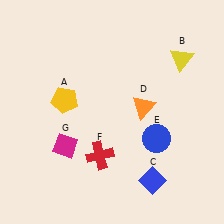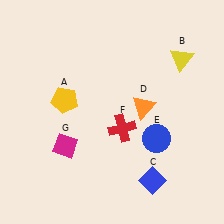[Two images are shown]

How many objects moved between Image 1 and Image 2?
1 object moved between the two images.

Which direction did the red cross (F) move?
The red cross (F) moved up.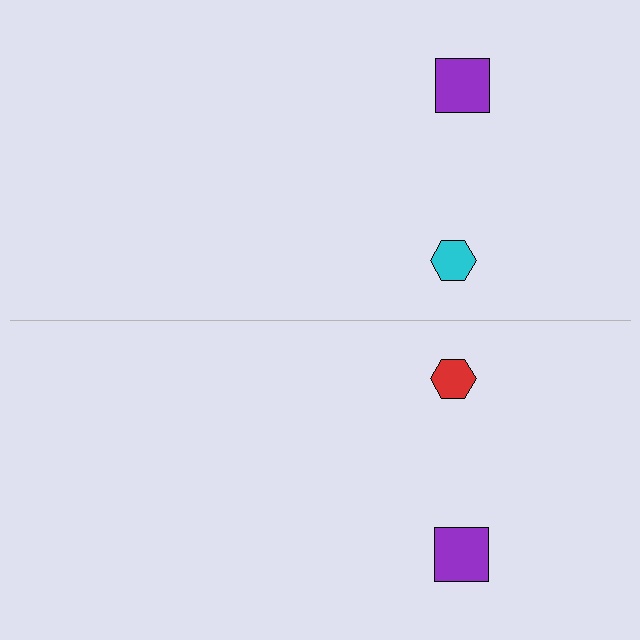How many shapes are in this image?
There are 4 shapes in this image.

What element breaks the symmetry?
The red hexagon on the bottom side breaks the symmetry — its mirror counterpart is cyan.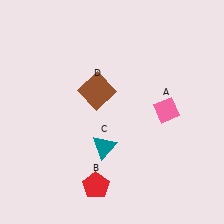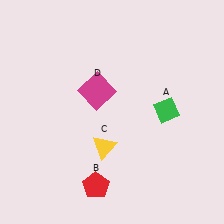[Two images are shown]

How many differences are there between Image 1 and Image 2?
There are 3 differences between the two images.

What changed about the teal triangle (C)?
In Image 1, C is teal. In Image 2, it changed to yellow.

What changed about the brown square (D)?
In Image 1, D is brown. In Image 2, it changed to magenta.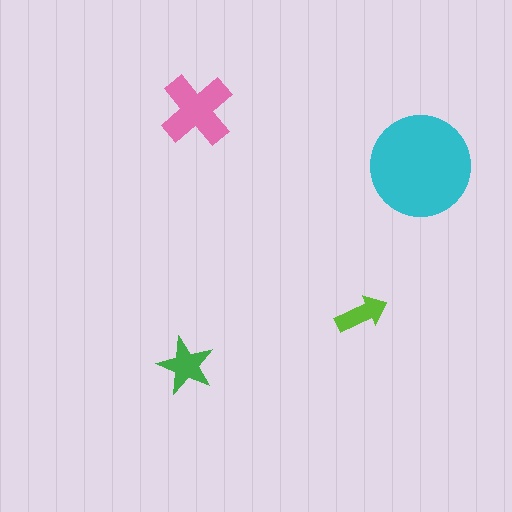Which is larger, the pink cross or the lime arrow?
The pink cross.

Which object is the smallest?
The lime arrow.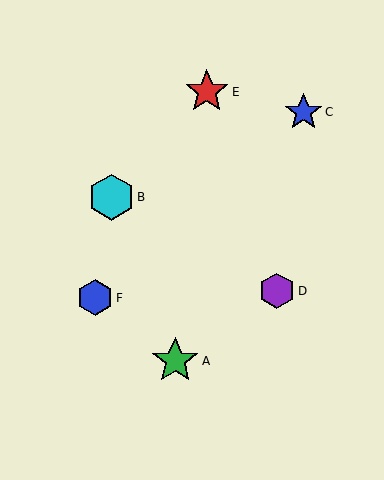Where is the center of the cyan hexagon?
The center of the cyan hexagon is at (111, 197).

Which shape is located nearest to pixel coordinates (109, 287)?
The blue hexagon (labeled F) at (95, 298) is nearest to that location.